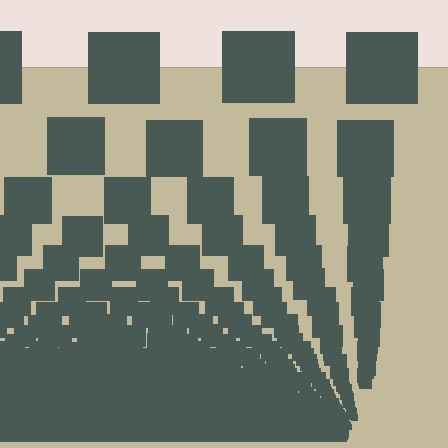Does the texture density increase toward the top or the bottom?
Density increases toward the bottom.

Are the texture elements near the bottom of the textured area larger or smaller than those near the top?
Smaller. The gradient is inverted — elements near the bottom are smaller and denser.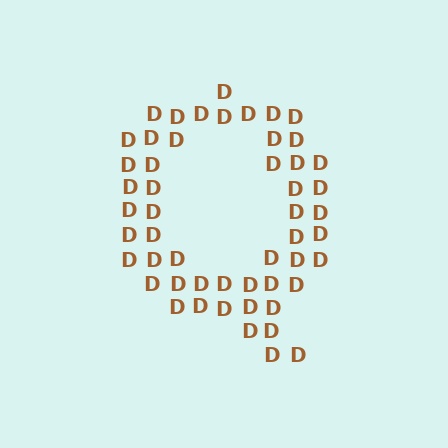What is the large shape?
The large shape is the letter Q.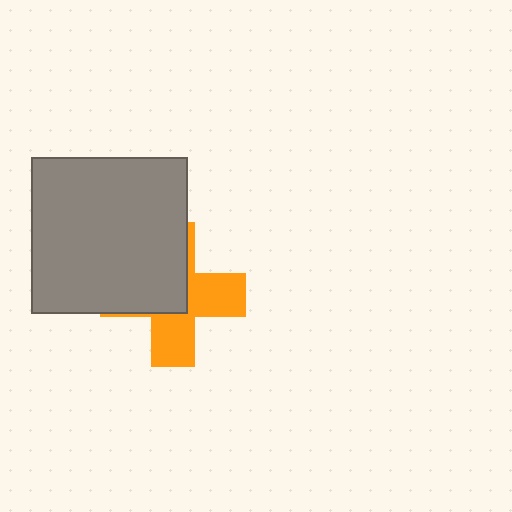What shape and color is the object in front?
The object in front is a gray square.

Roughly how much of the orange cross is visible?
About half of it is visible (roughly 51%).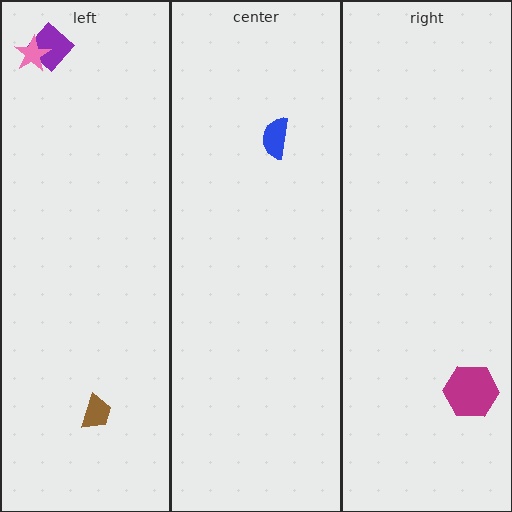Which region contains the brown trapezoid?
The left region.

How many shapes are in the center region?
1.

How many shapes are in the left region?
3.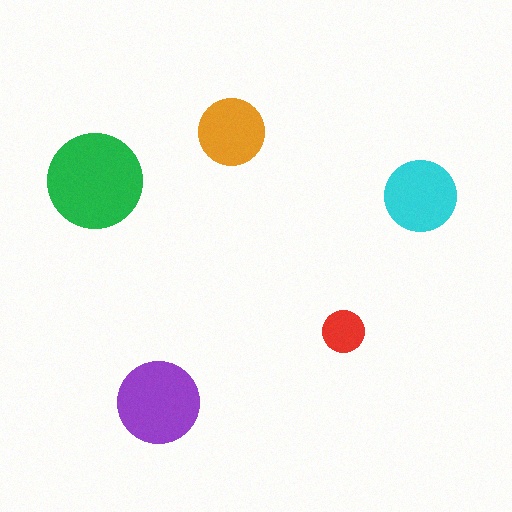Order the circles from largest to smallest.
the green one, the purple one, the cyan one, the orange one, the red one.